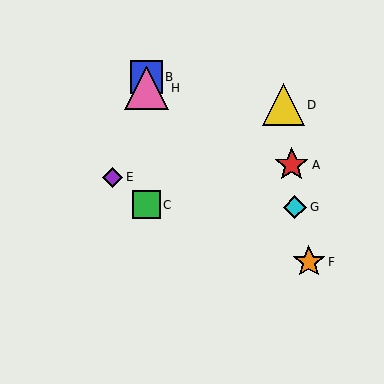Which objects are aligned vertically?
Objects B, C, H are aligned vertically.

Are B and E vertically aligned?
No, B is at x≈146 and E is at x≈113.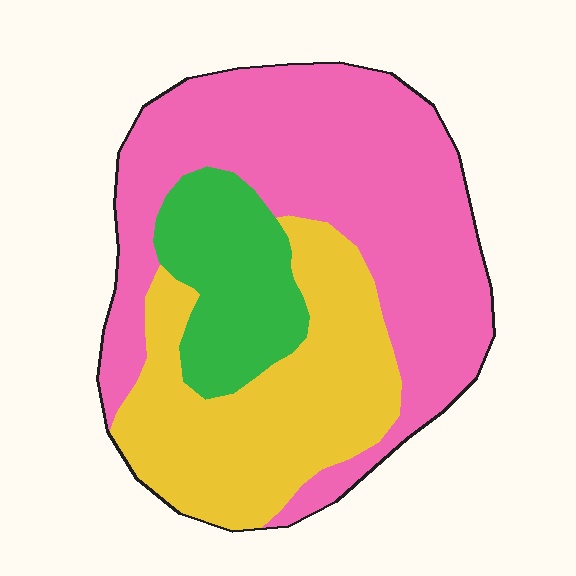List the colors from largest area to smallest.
From largest to smallest: pink, yellow, green.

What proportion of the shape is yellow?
Yellow covers about 35% of the shape.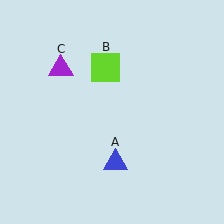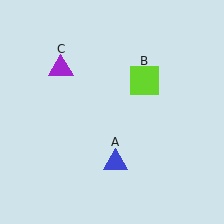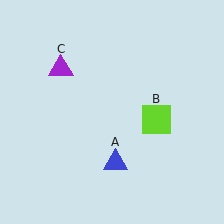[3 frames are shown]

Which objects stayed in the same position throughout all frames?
Blue triangle (object A) and purple triangle (object C) remained stationary.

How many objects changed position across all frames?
1 object changed position: lime square (object B).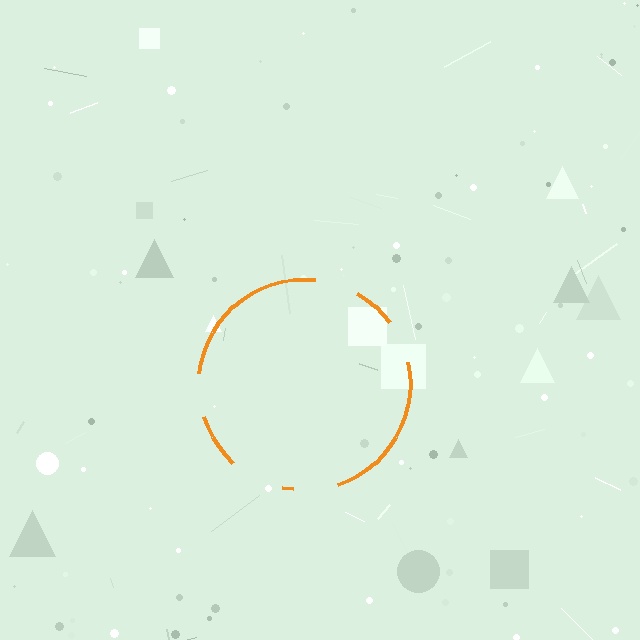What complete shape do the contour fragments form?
The contour fragments form a circle.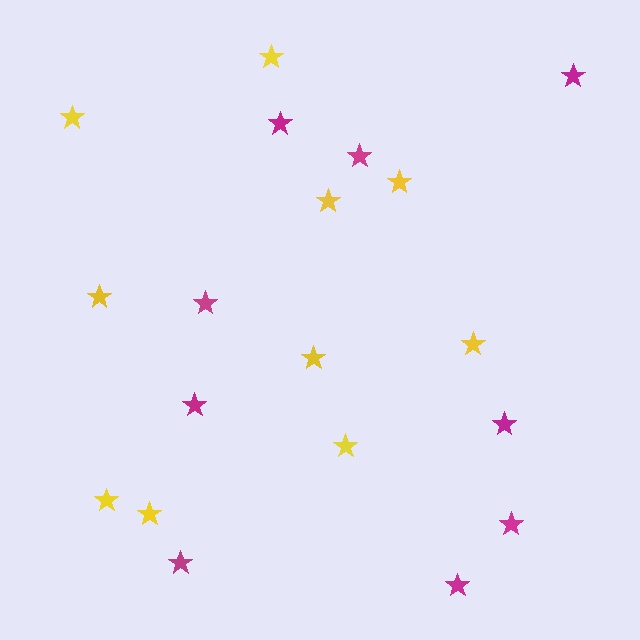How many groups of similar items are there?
There are 2 groups: one group of yellow stars (10) and one group of magenta stars (9).